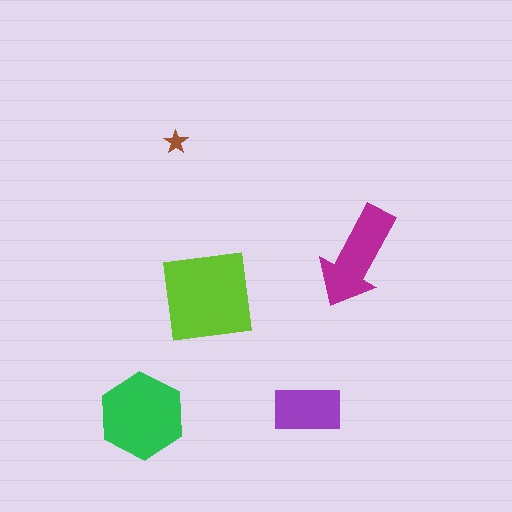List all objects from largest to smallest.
The lime square, the green hexagon, the magenta arrow, the purple rectangle, the brown star.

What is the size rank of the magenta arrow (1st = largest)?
3rd.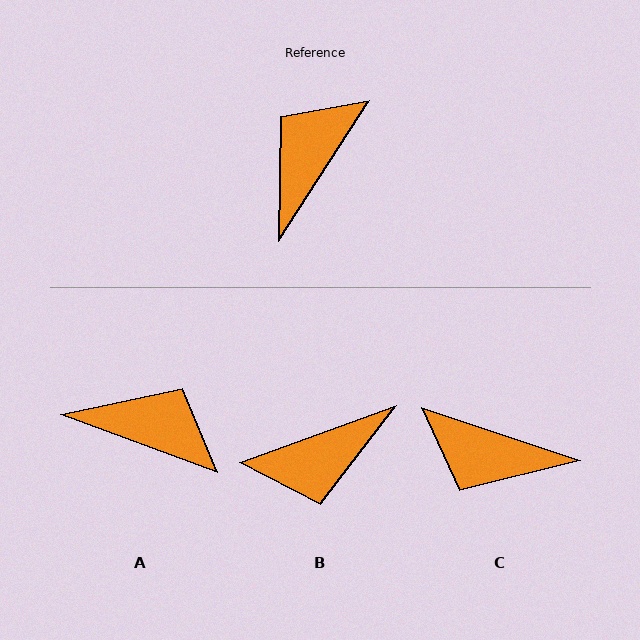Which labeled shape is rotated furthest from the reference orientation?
B, about 143 degrees away.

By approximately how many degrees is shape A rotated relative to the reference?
Approximately 77 degrees clockwise.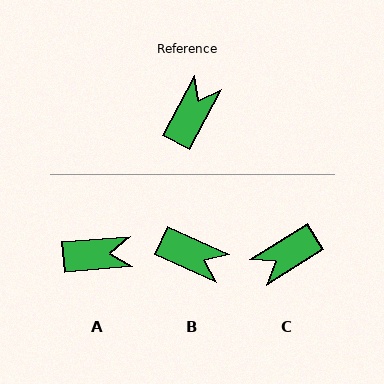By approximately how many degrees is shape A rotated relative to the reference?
Approximately 57 degrees clockwise.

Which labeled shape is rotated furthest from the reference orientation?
C, about 151 degrees away.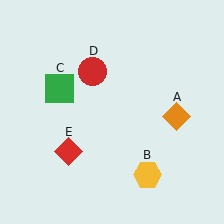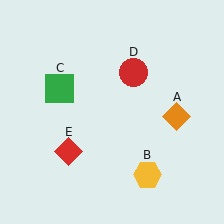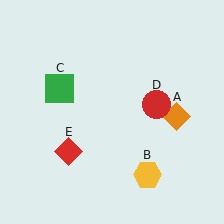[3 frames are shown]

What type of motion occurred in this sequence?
The red circle (object D) rotated clockwise around the center of the scene.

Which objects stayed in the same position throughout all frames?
Orange diamond (object A) and yellow hexagon (object B) and green square (object C) and red diamond (object E) remained stationary.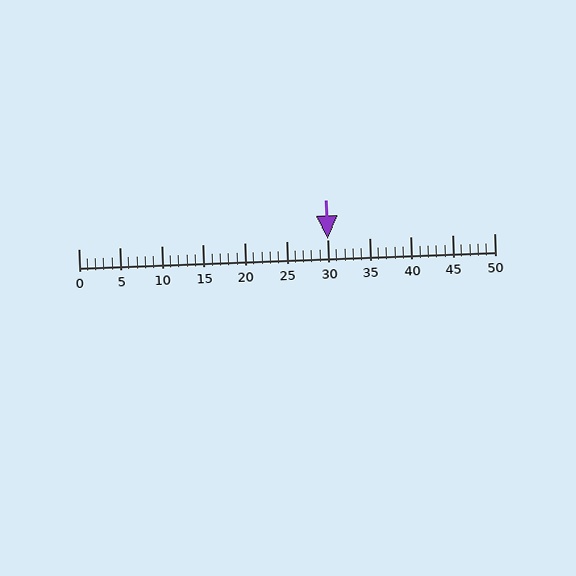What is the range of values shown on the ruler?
The ruler shows values from 0 to 50.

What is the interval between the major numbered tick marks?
The major tick marks are spaced 5 units apart.